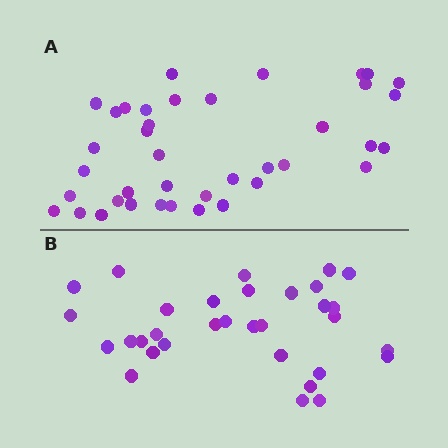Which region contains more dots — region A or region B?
Region A (the top region) has more dots.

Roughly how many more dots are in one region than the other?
Region A has roughly 8 or so more dots than region B.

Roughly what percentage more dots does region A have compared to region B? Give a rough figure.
About 20% more.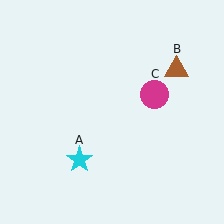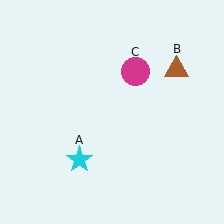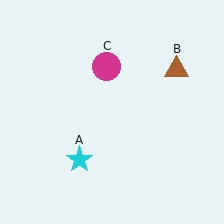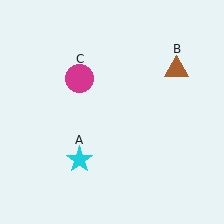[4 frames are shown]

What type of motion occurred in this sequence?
The magenta circle (object C) rotated counterclockwise around the center of the scene.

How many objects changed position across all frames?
1 object changed position: magenta circle (object C).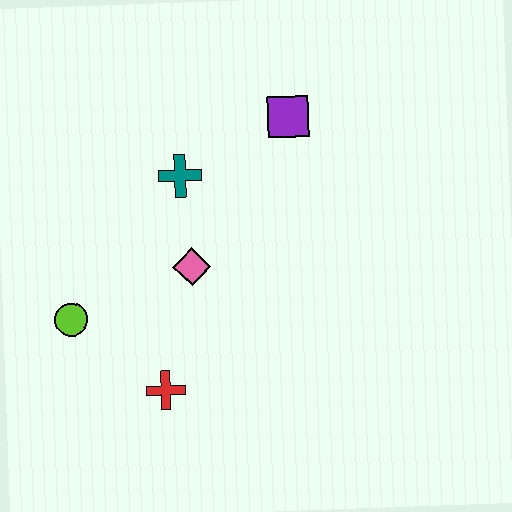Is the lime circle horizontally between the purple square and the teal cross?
No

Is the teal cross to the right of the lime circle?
Yes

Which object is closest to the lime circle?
The red cross is closest to the lime circle.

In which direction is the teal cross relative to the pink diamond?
The teal cross is above the pink diamond.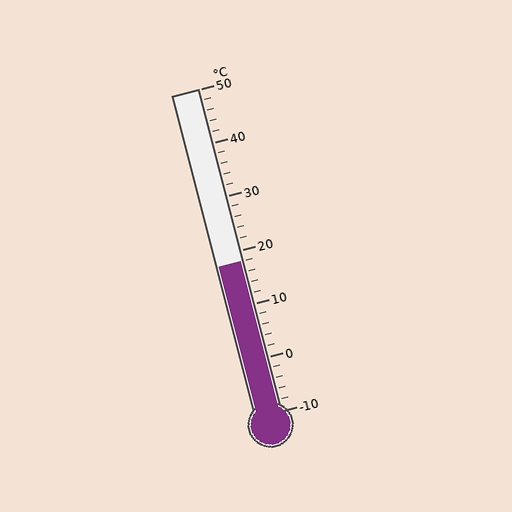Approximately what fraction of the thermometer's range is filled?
The thermometer is filled to approximately 45% of its range.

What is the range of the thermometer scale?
The thermometer scale ranges from -10°C to 50°C.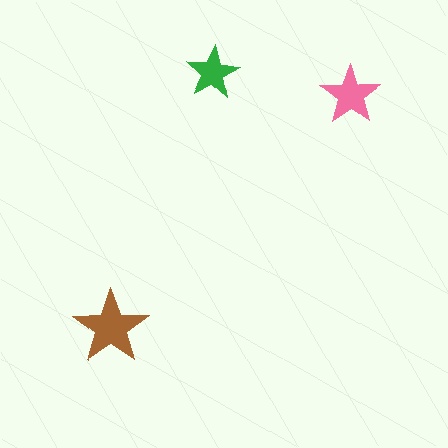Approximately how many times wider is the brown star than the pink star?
About 1.5 times wider.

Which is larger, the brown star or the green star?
The brown one.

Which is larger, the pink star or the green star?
The pink one.